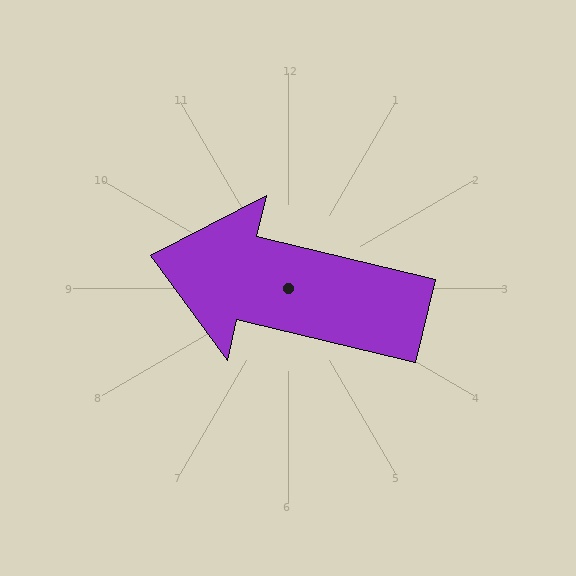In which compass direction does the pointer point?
West.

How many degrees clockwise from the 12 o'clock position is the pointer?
Approximately 283 degrees.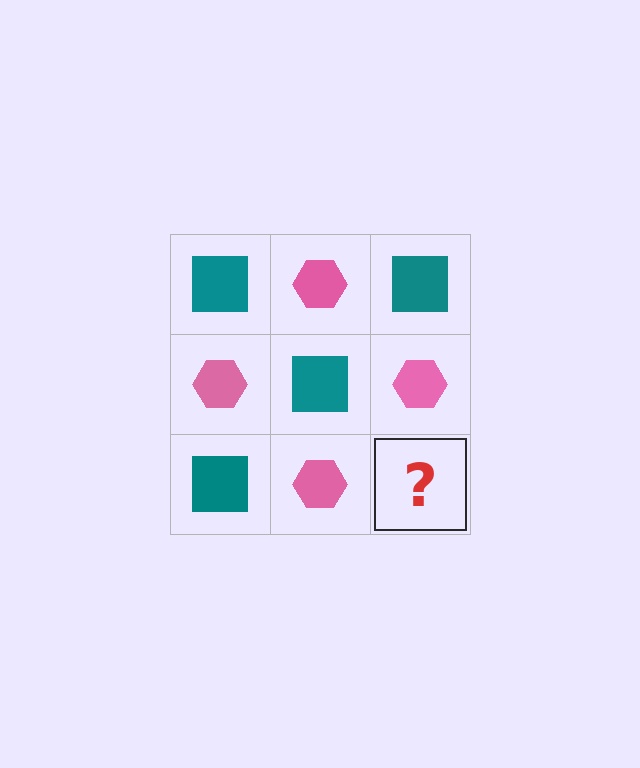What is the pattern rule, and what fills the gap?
The rule is that it alternates teal square and pink hexagon in a checkerboard pattern. The gap should be filled with a teal square.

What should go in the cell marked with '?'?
The missing cell should contain a teal square.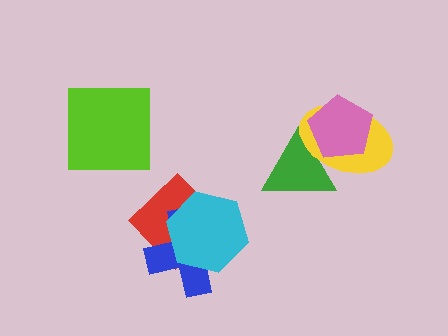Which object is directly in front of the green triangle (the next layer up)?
The yellow ellipse is directly in front of the green triangle.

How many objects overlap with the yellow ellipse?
2 objects overlap with the yellow ellipse.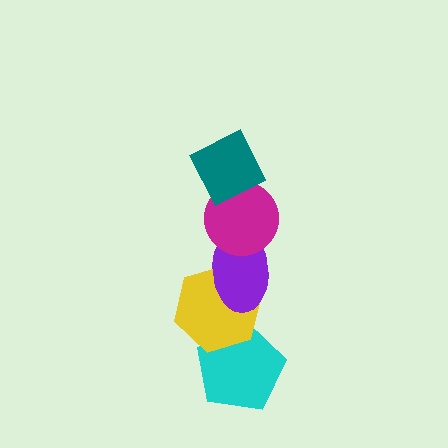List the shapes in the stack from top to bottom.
From top to bottom: the teal diamond, the magenta circle, the purple ellipse, the yellow hexagon, the cyan pentagon.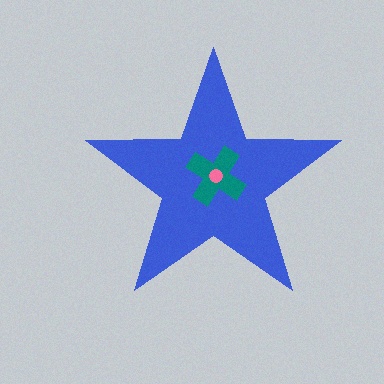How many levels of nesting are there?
3.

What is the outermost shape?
The blue star.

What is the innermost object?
The pink circle.